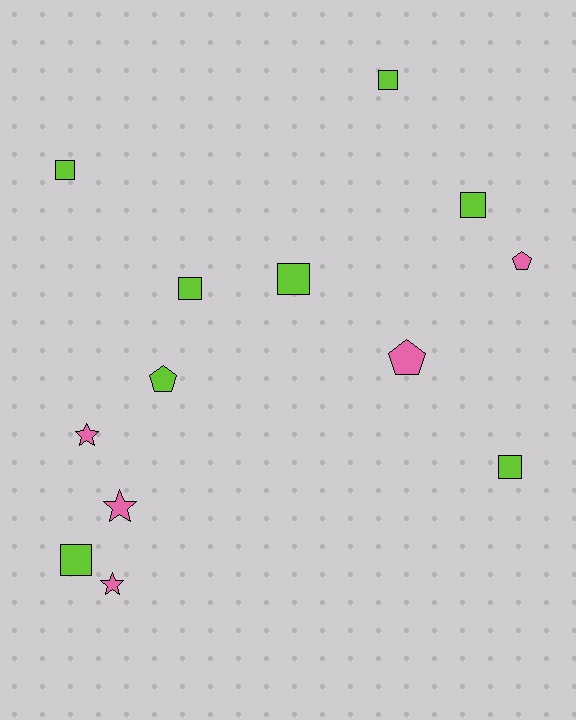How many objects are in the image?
There are 13 objects.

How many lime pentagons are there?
There is 1 lime pentagon.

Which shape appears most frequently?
Square, with 7 objects.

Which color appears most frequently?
Lime, with 8 objects.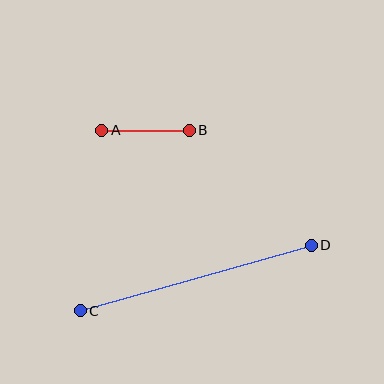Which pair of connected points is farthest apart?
Points C and D are farthest apart.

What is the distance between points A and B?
The distance is approximately 87 pixels.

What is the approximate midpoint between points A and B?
The midpoint is at approximately (145, 130) pixels.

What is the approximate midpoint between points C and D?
The midpoint is at approximately (196, 278) pixels.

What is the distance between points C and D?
The distance is approximately 240 pixels.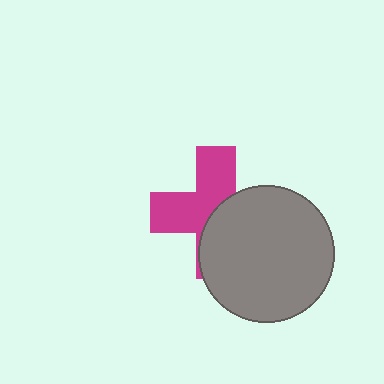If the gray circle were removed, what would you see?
You would see the complete magenta cross.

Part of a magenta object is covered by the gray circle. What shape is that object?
It is a cross.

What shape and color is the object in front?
The object in front is a gray circle.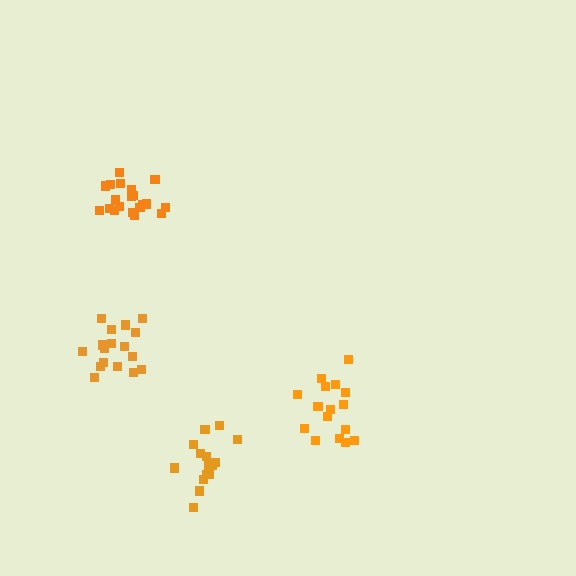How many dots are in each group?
Group 1: 16 dots, Group 2: 16 dots, Group 3: 17 dots, Group 4: 20 dots (69 total).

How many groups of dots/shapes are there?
There are 4 groups.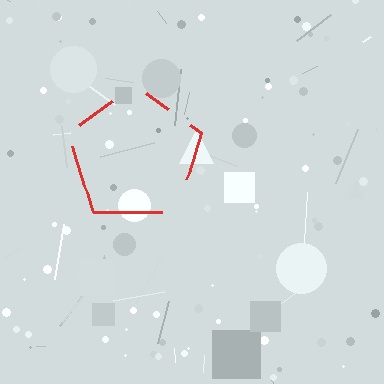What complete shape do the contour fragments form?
The contour fragments form a pentagon.